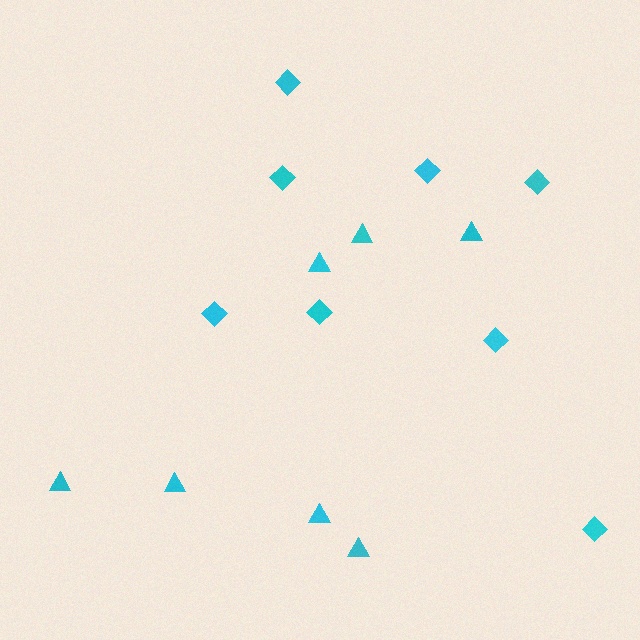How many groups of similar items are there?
There are 2 groups: one group of triangles (7) and one group of diamonds (8).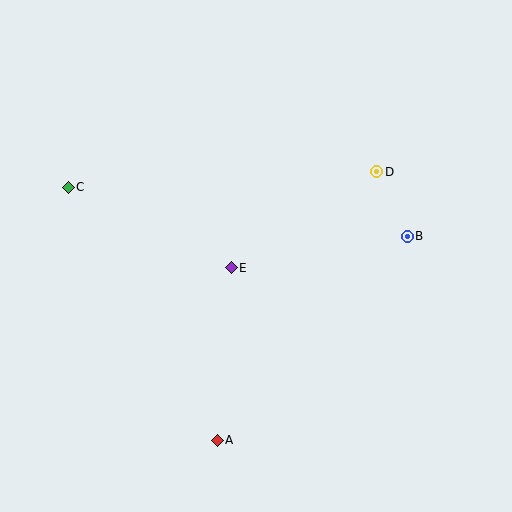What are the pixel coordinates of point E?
Point E is at (231, 268).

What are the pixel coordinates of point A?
Point A is at (217, 441).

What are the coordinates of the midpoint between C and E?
The midpoint between C and E is at (150, 227).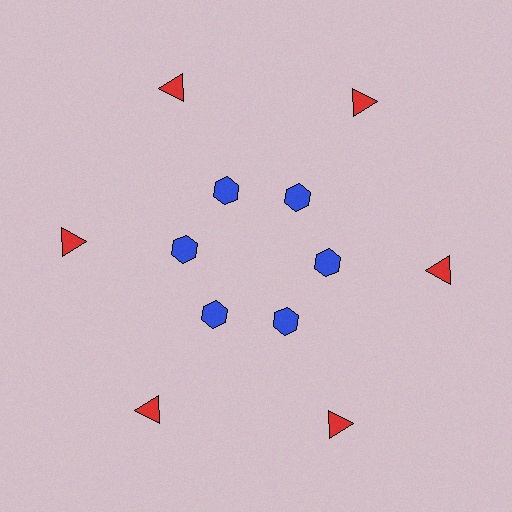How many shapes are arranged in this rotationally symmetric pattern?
There are 12 shapes, arranged in 6 groups of 2.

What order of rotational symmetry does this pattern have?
This pattern has 6-fold rotational symmetry.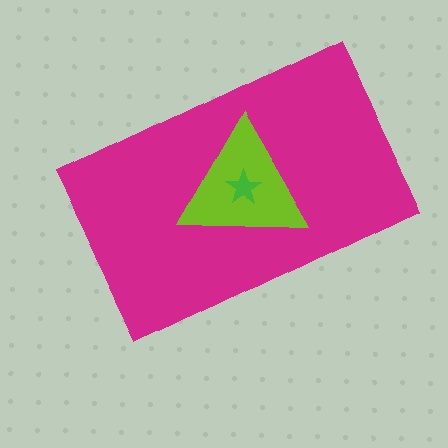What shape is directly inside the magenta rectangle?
The lime triangle.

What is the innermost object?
The green star.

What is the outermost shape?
The magenta rectangle.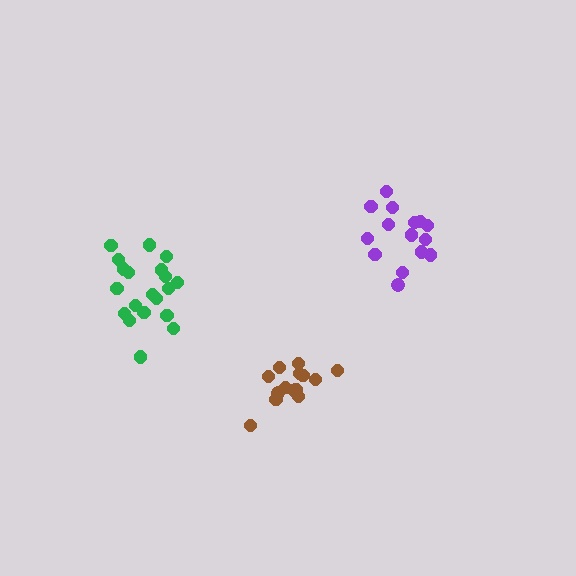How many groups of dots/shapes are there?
There are 3 groups.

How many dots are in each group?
Group 1: 20 dots, Group 2: 14 dots, Group 3: 15 dots (49 total).